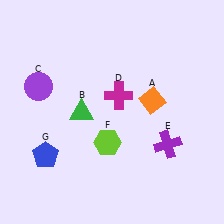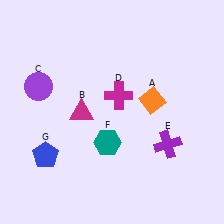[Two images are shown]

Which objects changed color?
B changed from green to magenta. F changed from lime to teal.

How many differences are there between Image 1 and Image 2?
There are 2 differences between the two images.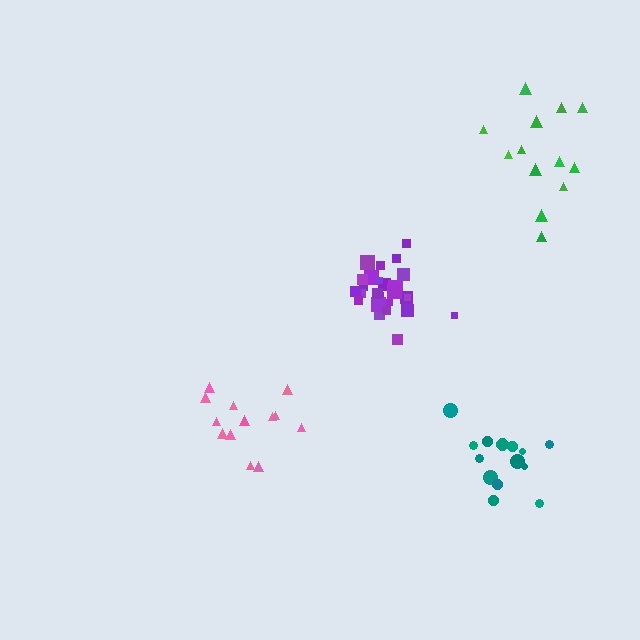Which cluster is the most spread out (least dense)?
Green.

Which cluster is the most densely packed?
Purple.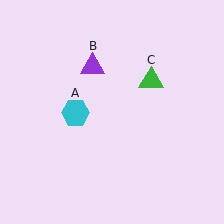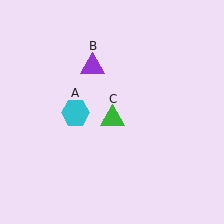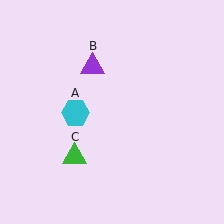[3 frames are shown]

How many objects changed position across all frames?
1 object changed position: green triangle (object C).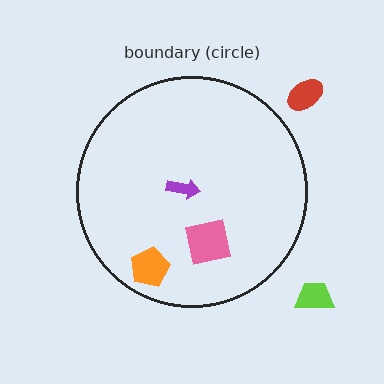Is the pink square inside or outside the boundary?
Inside.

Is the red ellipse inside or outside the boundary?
Outside.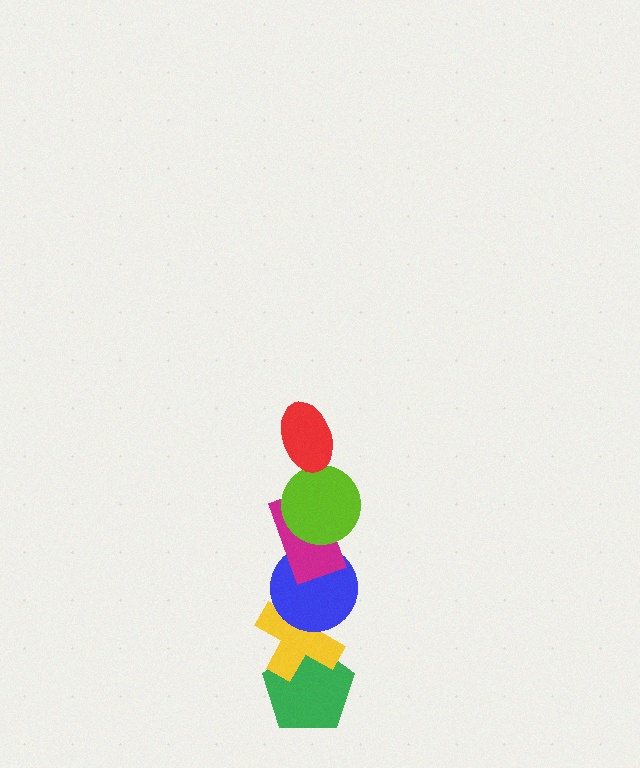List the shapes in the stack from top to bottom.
From top to bottom: the red ellipse, the lime circle, the magenta rectangle, the blue circle, the yellow cross, the green pentagon.